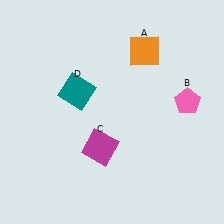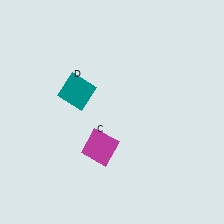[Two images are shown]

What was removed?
The orange square (A), the pink pentagon (B) were removed in Image 2.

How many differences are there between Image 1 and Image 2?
There are 2 differences between the two images.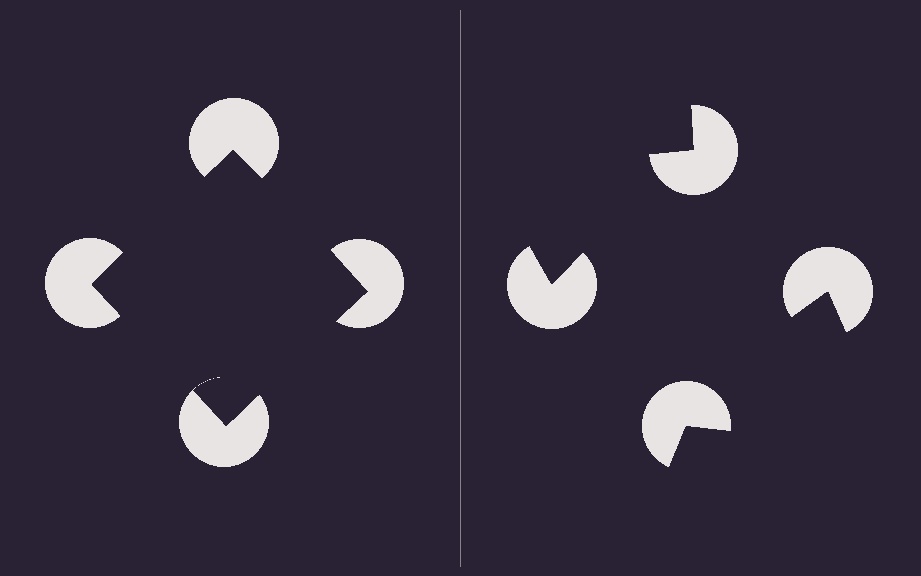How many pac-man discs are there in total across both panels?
8 — 4 on each side.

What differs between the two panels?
The pac-man discs are positioned identically on both sides; only the wedge orientations differ. On the left they align to a square; on the right they are misaligned.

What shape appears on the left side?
An illusory square.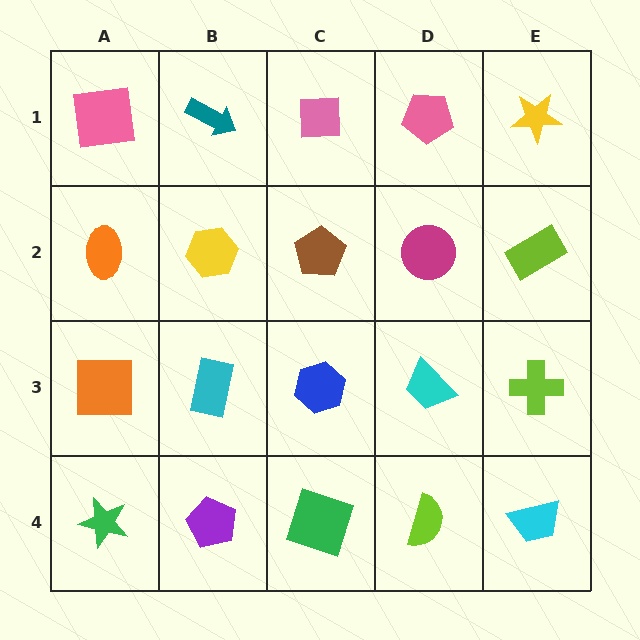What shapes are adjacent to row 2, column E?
A yellow star (row 1, column E), a lime cross (row 3, column E), a magenta circle (row 2, column D).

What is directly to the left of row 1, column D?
A pink square.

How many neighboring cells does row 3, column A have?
3.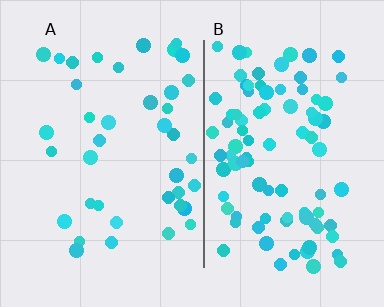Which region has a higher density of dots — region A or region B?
B (the right).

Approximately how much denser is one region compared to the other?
Approximately 2.3× — region B over region A.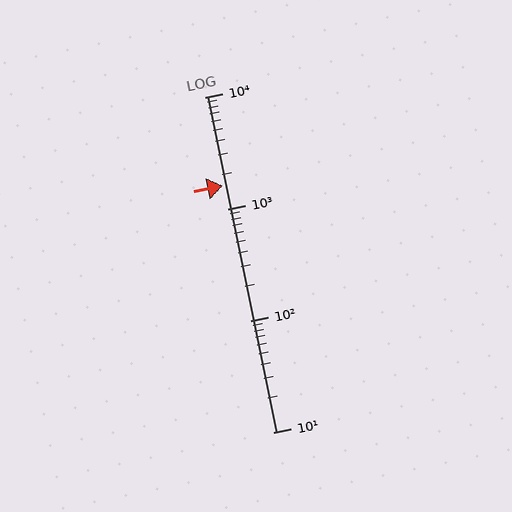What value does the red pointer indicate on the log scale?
The pointer indicates approximately 1600.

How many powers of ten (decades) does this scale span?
The scale spans 3 decades, from 10 to 10000.